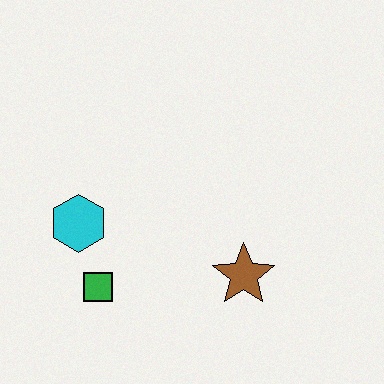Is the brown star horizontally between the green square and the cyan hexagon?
No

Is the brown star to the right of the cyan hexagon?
Yes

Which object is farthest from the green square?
The brown star is farthest from the green square.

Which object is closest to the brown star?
The green square is closest to the brown star.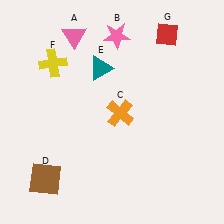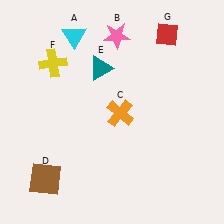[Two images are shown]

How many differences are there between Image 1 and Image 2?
There is 1 difference between the two images.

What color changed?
The triangle (A) changed from pink in Image 1 to cyan in Image 2.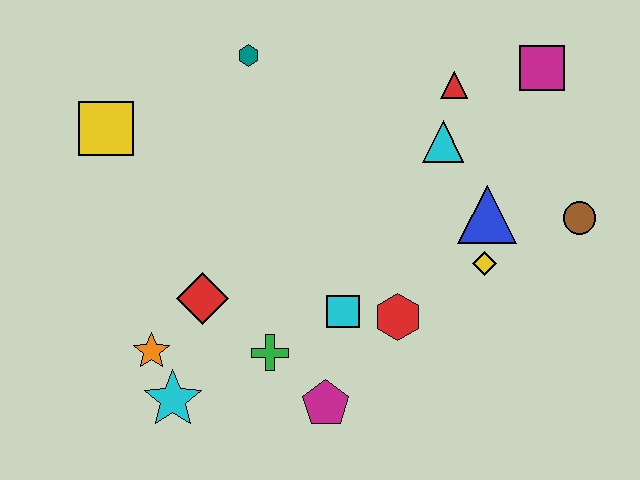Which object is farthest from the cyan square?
The magenta square is farthest from the cyan square.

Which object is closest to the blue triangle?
The yellow diamond is closest to the blue triangle.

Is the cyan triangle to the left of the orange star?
No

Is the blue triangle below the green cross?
No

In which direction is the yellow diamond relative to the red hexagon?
The yellow diamond is to the right of the red hexagon.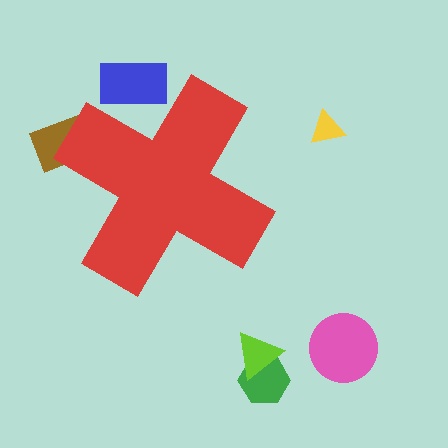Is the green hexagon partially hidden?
No, the green hexagon is fully visible.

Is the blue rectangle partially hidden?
Yes, the blue rectangle is partially hidden behind the red cross.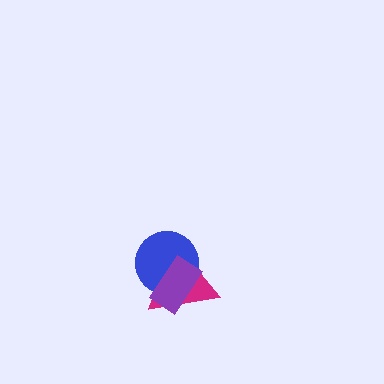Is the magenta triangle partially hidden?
Yes, it is partially covered by another shape.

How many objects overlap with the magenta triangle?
2 objects overlap with the magenta triangle.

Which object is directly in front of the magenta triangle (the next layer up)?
The blue circle is directly in front of the magenta triangle.